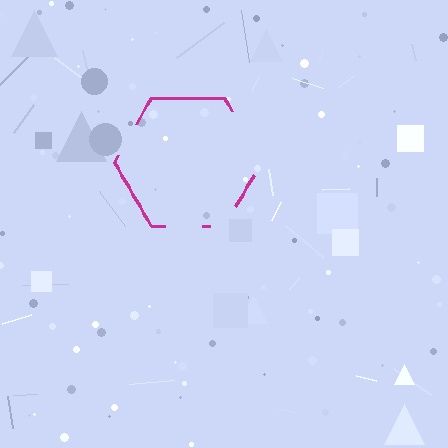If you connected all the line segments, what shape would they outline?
They would outline a hexagon.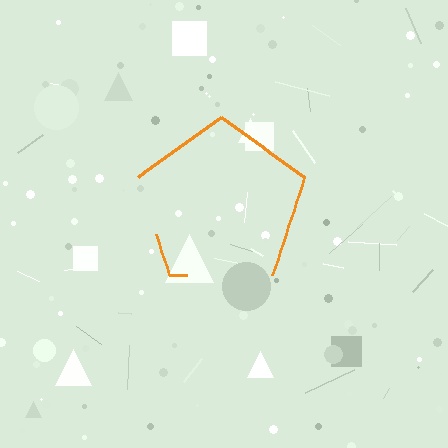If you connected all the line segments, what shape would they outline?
They would outline a pentagon.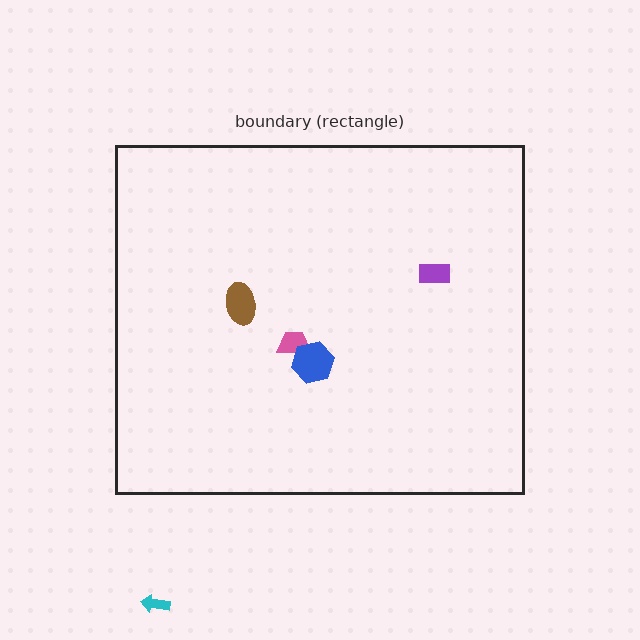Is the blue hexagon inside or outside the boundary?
Inside.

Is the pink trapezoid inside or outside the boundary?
Inside.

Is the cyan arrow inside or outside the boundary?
Outside.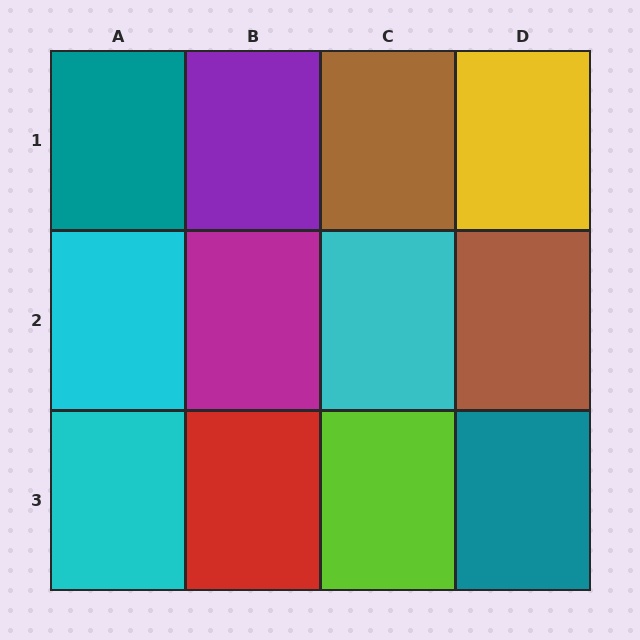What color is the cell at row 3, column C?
Lime.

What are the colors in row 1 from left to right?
Teal, purple, brown, yellow.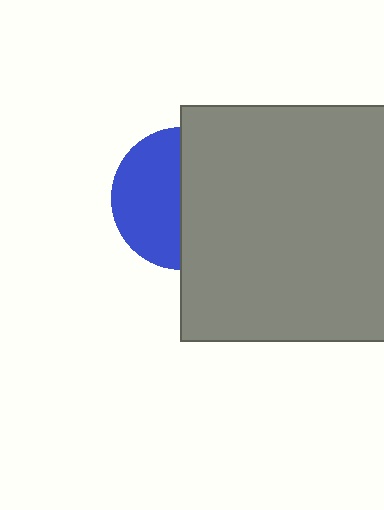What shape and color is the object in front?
The object in front is a gray square.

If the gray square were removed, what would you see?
You would see the complete blue circle.